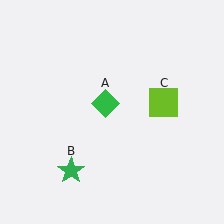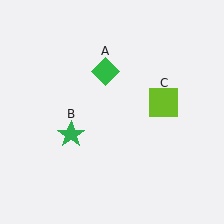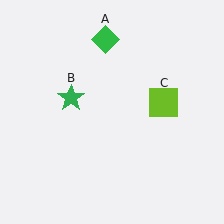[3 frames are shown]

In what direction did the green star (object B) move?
The green star (object B) moved up.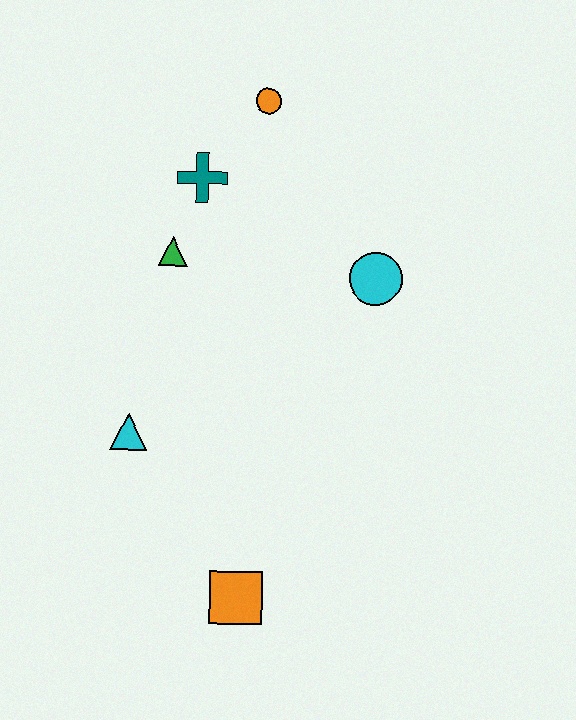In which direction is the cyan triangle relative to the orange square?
The cyan triangle is above the orange square.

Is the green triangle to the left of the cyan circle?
Yes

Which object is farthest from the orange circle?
The orange square is farthest from the orange circle.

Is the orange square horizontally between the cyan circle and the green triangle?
Yes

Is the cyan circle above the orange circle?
No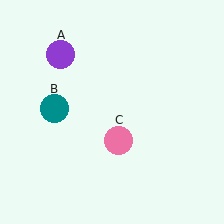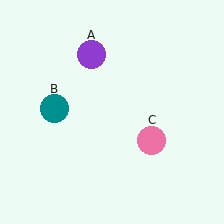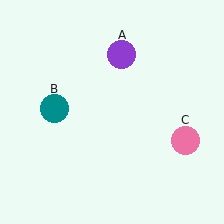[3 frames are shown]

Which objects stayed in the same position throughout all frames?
Teal circle (object B) remained stationary.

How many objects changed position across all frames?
2 objects changed position: purple circle (object A), pink circle (object C).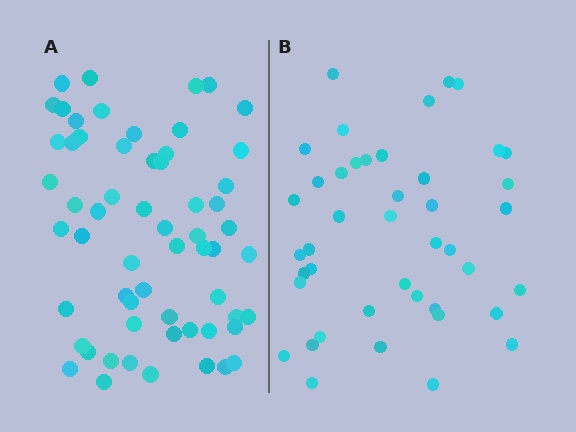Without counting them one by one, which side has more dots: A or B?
Region A (the left region) has more dots.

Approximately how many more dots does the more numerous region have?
Region A has approximately 15 more dots than region B.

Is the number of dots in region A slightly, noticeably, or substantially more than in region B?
Region A has noticeably more, but not dramatically so. The ratio is roughly 1.4 to 1.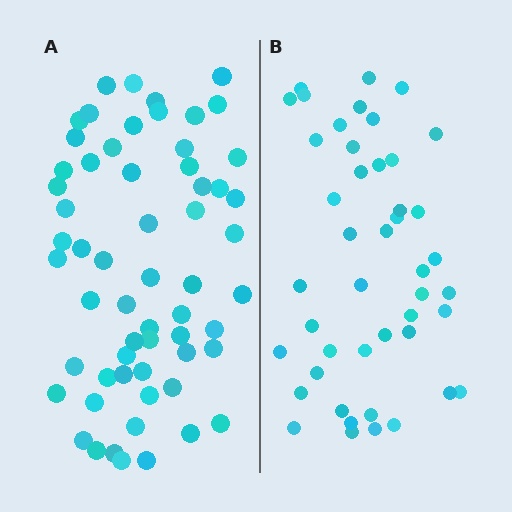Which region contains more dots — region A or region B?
Region A (the left region) has more dots.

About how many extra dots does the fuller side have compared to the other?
Region A has approximately 15 more dots than region B.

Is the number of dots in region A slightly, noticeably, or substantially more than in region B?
Region A has noticeably more, but not dramatically so. The ratio is roughly 1.3 to 1.